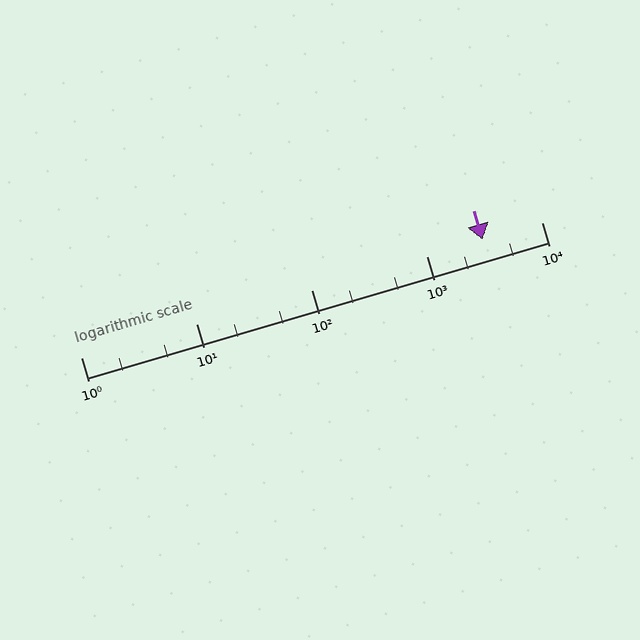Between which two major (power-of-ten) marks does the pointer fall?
The pointer is between 1000 and 10000.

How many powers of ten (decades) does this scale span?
The scale spans 4 decades, from 1 to 10000.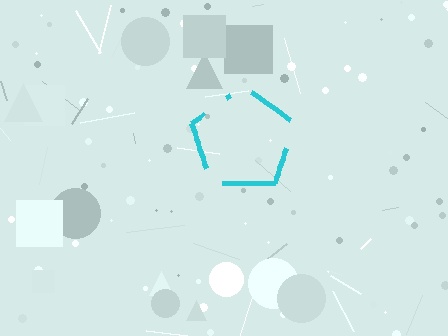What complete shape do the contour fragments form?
The contour fragments form a pentagon.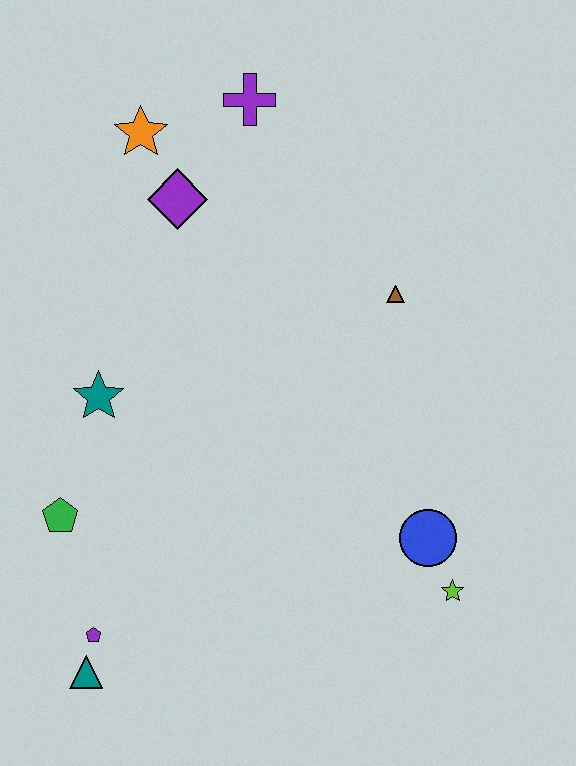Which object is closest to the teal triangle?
The purple pentagon is closest to the teal triangle.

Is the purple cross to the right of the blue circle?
No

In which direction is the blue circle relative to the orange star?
The blue circle is below the orange star.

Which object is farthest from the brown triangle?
The teal triangle is farthest from the brown triangle.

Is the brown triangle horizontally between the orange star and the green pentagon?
No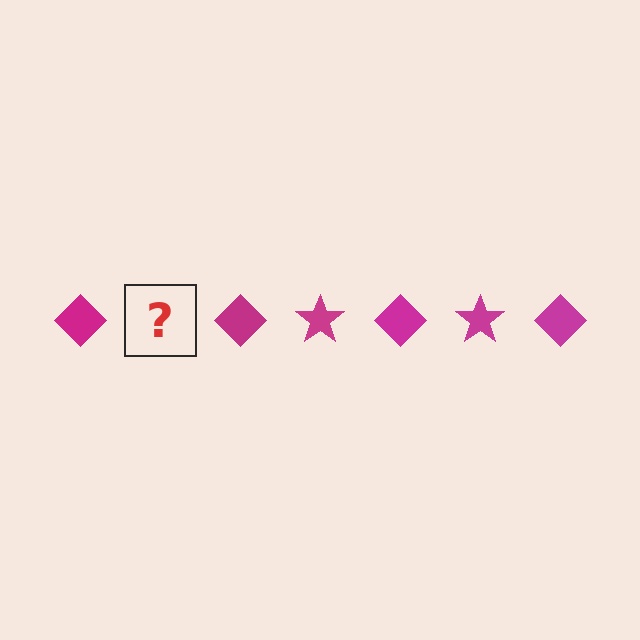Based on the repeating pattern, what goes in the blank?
The blank should be a magenta star.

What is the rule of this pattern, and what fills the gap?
The rule is that the pattern cycles through diamond, star shapes in magenta. The gap should be filled with a magenta star.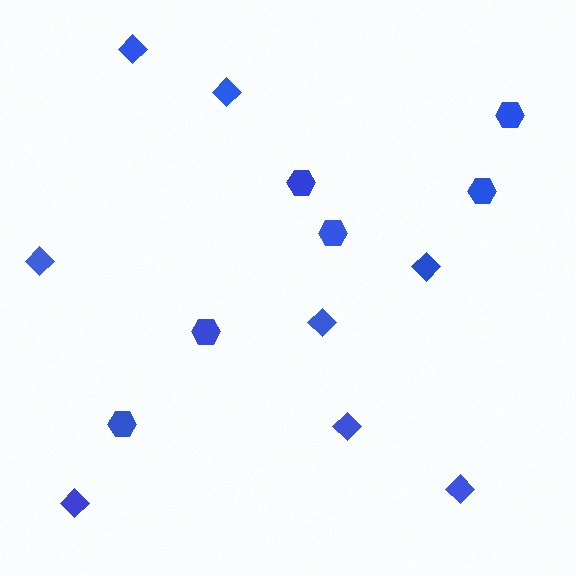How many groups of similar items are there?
There are 2 groups: one group of hexagons (6) and one group of diamonds (8).